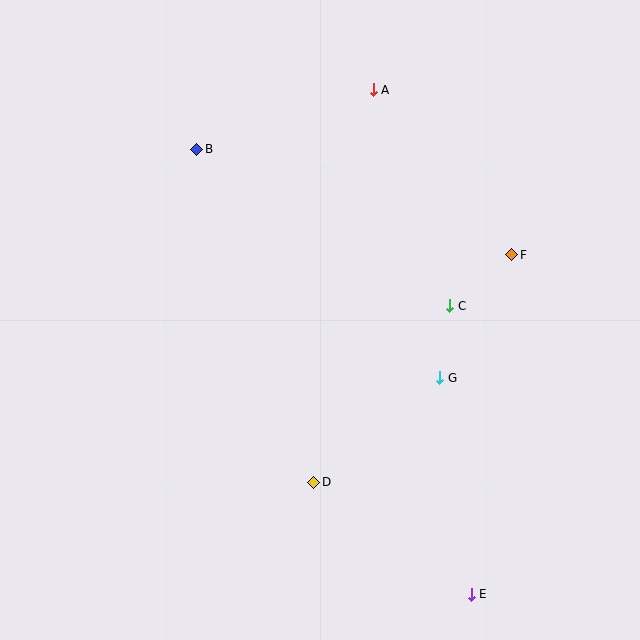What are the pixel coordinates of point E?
Point E is at (471, 594).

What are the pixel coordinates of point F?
Point F is at (512, 255).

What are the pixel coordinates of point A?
Point A is at (373, 90).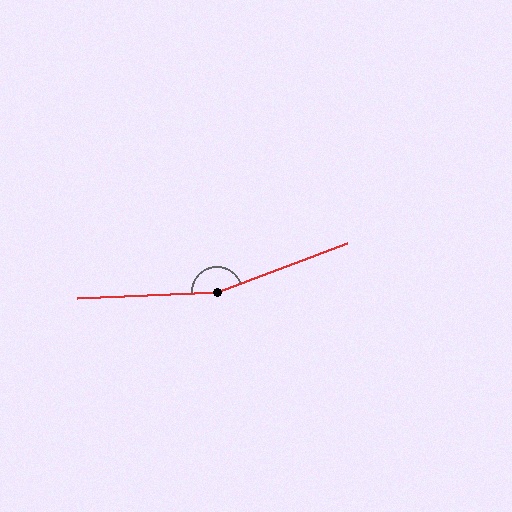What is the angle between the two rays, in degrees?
Approximately 162 degrees.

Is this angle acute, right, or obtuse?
It is obtuse.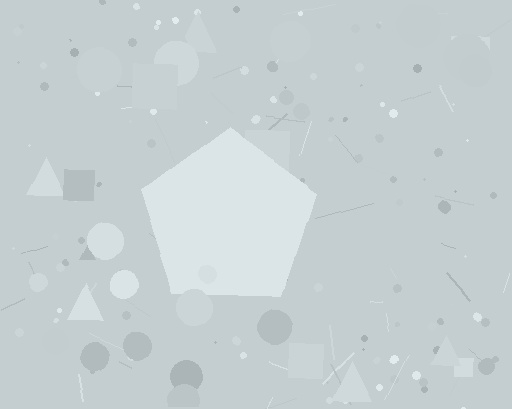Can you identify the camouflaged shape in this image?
The camouflaged shape is a pentagon.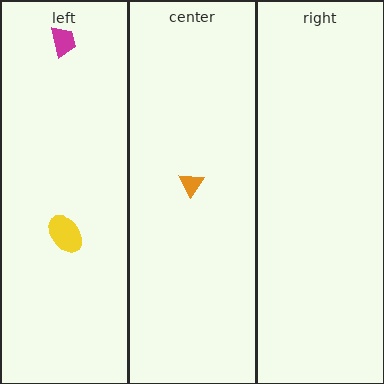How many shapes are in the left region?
2.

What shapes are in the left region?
The yellow ellipse, the magenta trapezoid.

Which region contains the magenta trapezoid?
The left region.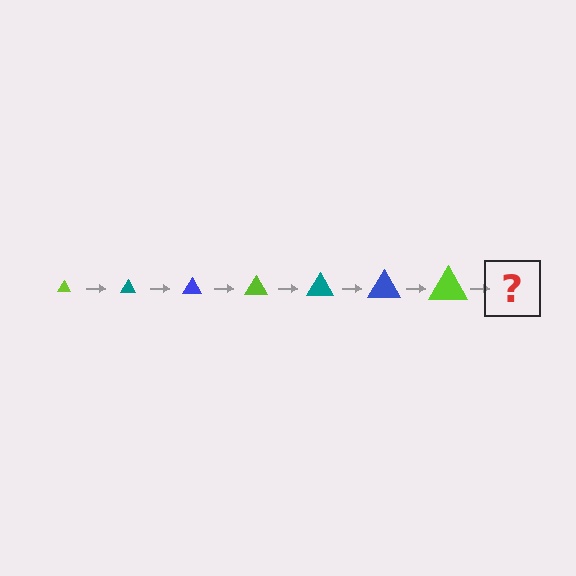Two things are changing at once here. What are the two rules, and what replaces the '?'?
The two rules are that the triangle grows larger each step and the color cycles through lime, teal, and blue. The '?' should be a teal triangle, larger than the previous one.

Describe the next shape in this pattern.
It should be a teal triangle, larger than the previous one.